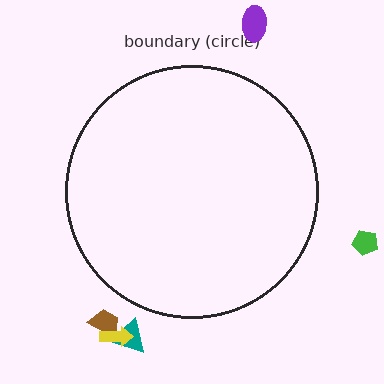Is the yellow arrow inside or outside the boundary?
Outside.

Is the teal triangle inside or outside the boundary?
Outside.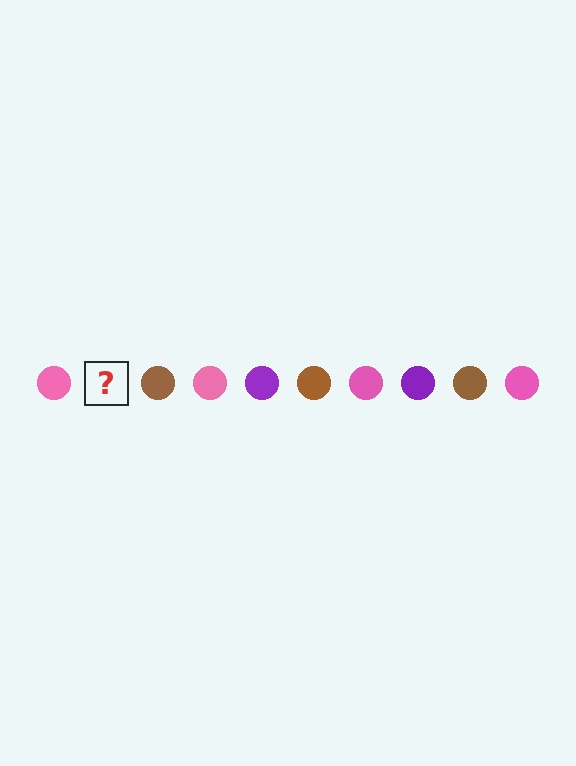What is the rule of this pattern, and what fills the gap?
The rule is that the pattern cycles through pink, purple, brown circles. The gap should be filled with a purple circle.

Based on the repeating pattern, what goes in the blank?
The blank should be a purple circle.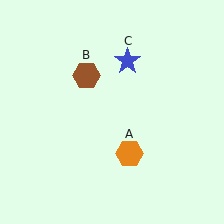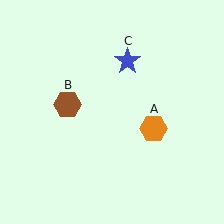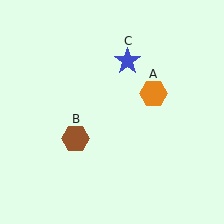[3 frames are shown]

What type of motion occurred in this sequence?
The orange hexagon (object A), brown hexagon (object B) rotated counterclockwise around the center of the scene.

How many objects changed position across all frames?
2 objects changed position: orange hexagon (object A), brown hexagon (object B).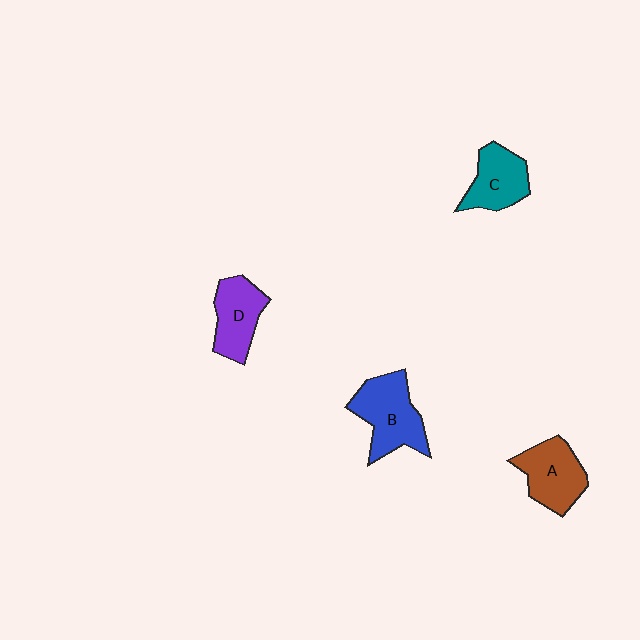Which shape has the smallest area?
Shape C (teal).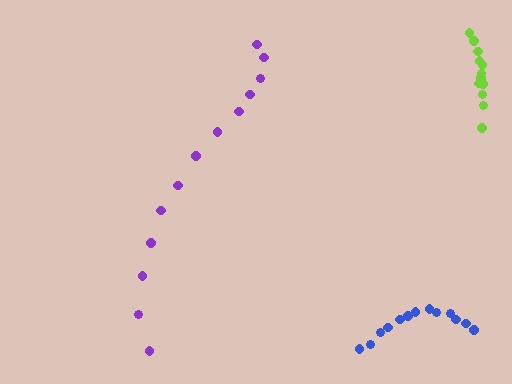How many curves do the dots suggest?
There are 3 distinct paths.